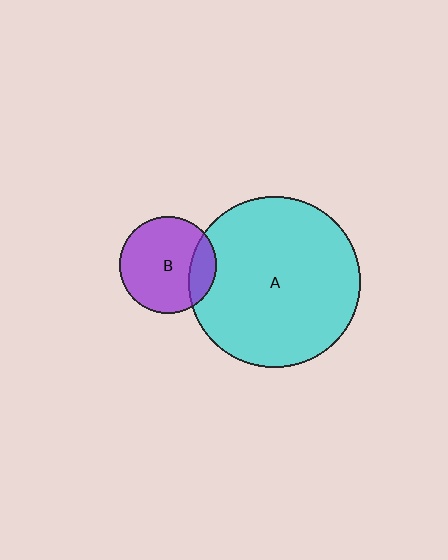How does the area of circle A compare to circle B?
Approximately 3.1 times.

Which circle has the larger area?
Circle A (cyan).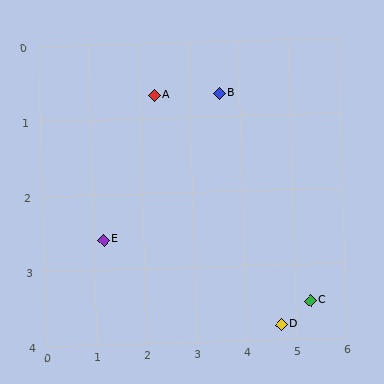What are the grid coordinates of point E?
Point E is at approximately (1.2, 2.6).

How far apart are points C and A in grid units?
Points C and A are about 4.1 grid units apart.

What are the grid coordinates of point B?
Point B is at approximately (3.6, 0.7).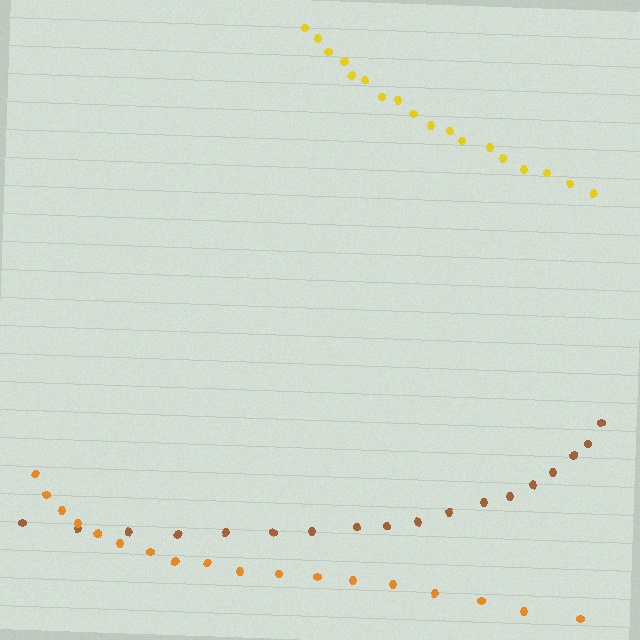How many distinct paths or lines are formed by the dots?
There are 3 distinct paths.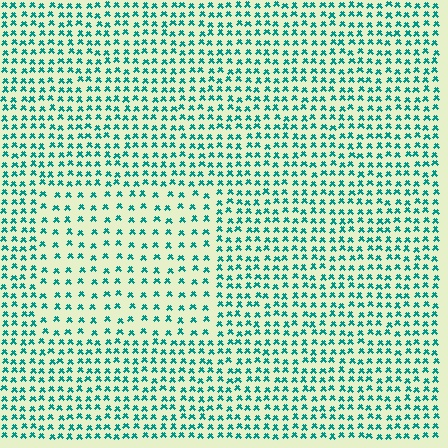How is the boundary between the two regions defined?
The boundary is defined by a change in element density (approximately 1.8x ratio). All elements are the same color, size, and shape.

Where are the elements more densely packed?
The elements are more densely packed outside the rectangle boundary.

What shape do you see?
I see a rectangle.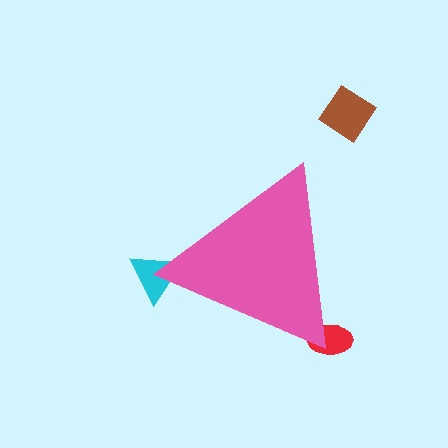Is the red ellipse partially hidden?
Yes, the red ellipse is partially hidden behind the pink triangle.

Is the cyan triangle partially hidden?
Yes, the cyan triangle is partially hidden behind the pink triangle.